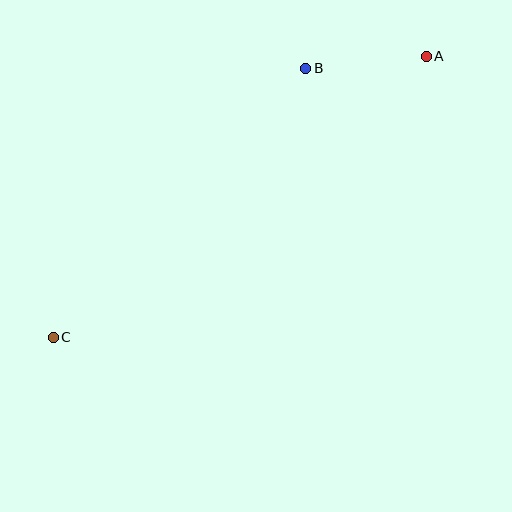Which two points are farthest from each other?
Points A and C are farthest from each other.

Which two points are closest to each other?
Points A and B are closest to each other.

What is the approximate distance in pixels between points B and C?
The distance between B and C is approximately 369 pixels.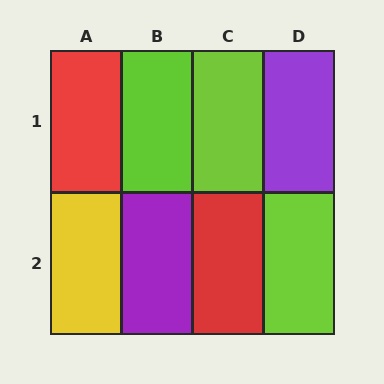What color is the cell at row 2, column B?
Purple.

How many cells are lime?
3 cells are lime.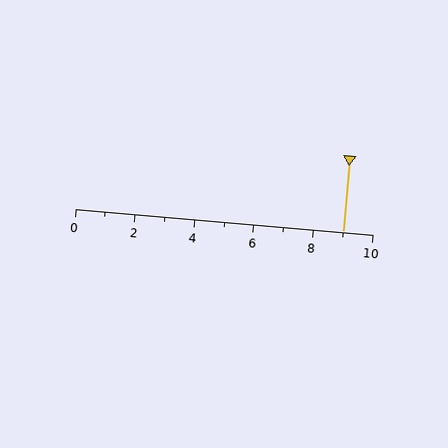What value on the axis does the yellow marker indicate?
The marker indicates approximately 9.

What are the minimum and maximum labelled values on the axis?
The axis runs from 0 to 10.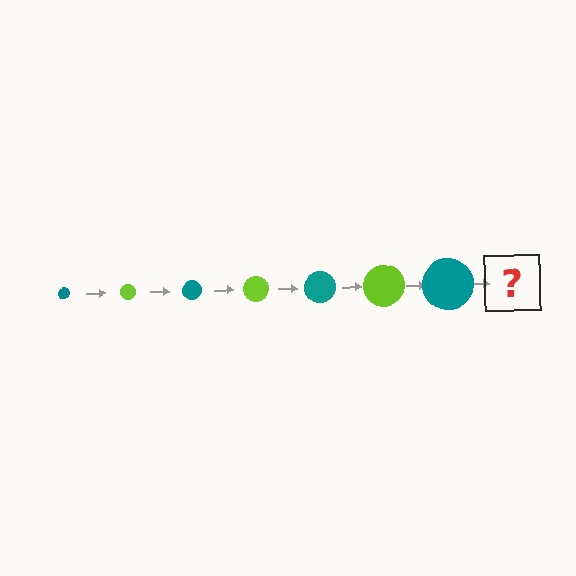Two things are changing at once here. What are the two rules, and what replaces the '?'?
The two rules are that the circle grows larger each step and the color cycles through teal and lime. The '?' should be a lime circle, larger than the previous one.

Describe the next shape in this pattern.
It should be a lime circle, larger than the previous one.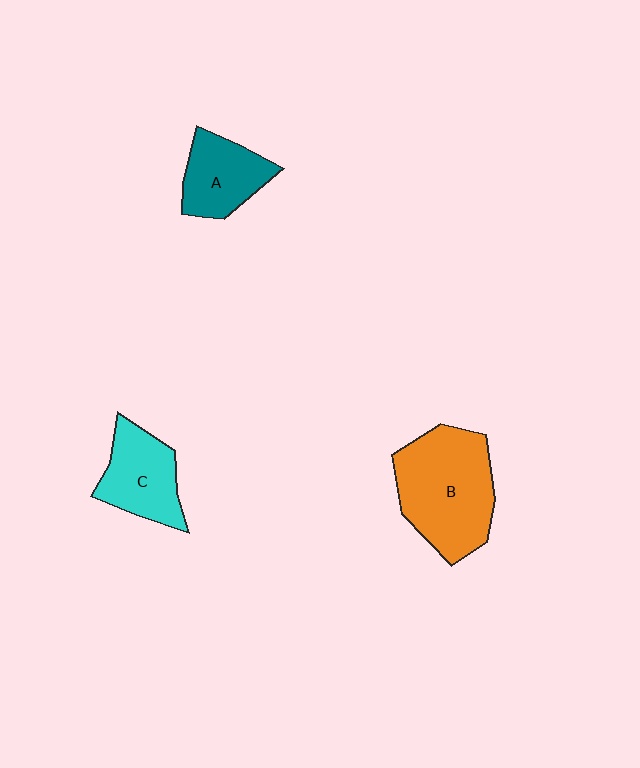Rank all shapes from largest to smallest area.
From largest to smallest: B (orange), C (cyan), A (teal).